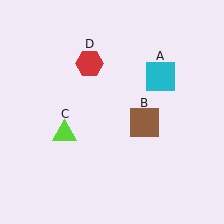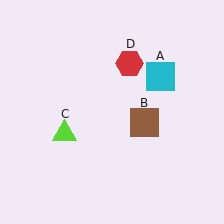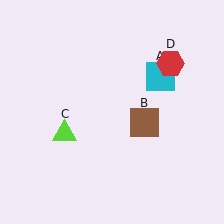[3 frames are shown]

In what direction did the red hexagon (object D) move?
The red hexagon (object D) moved right.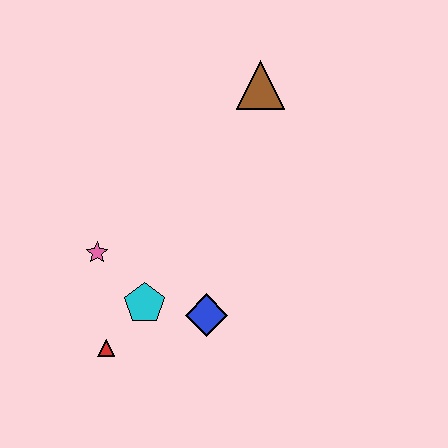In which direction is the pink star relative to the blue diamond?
The pink star is to the left of the blue diamond.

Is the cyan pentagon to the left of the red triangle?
No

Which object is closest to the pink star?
The cyan pentagon is closest to the pink star.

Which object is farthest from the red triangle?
The brown triangle is farthest from the red triangle.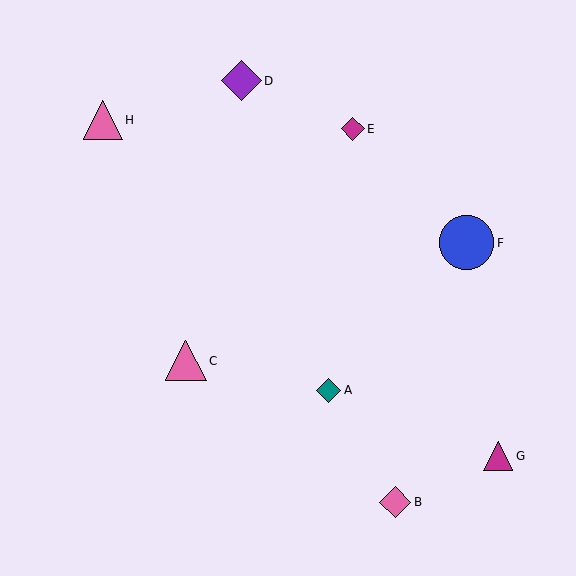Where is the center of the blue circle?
The center of the blue circle is at (467, 243).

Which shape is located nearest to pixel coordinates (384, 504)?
The pink diamond (labeled B) at (395, 502) is nearest to that location.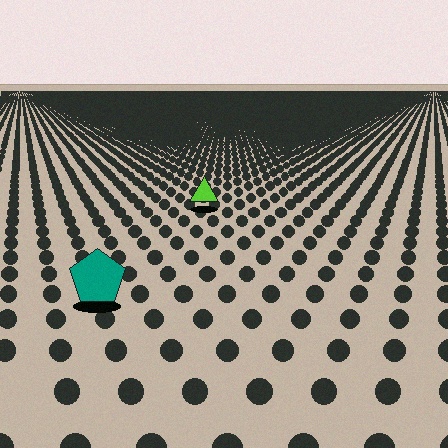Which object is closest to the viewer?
The teal pentagon is closest. The texture marks near it are larger and more spread out.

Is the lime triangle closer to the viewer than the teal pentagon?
No. The teal pentagon is closer — you can tell from the texture gradient: the ground texture is coarser near it.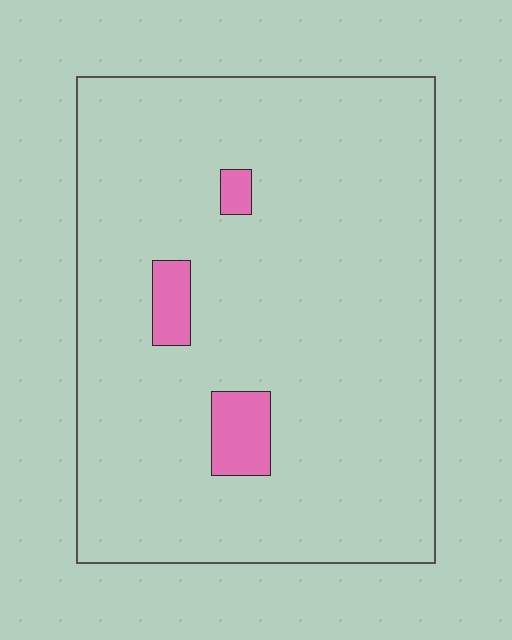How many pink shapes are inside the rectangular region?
3.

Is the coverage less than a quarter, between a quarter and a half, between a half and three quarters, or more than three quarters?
Less than a quarter.